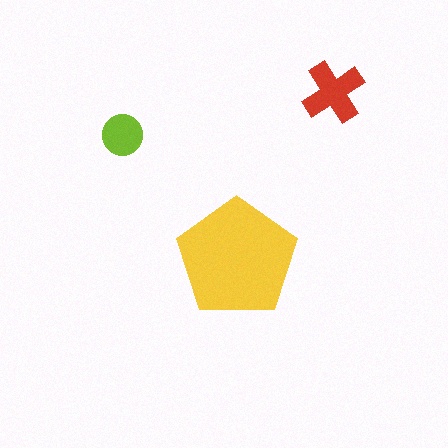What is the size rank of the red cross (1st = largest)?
2nd.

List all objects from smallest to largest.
The lime circle, the red cross, the yellow pentagon.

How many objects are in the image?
There are 3 objects in the image.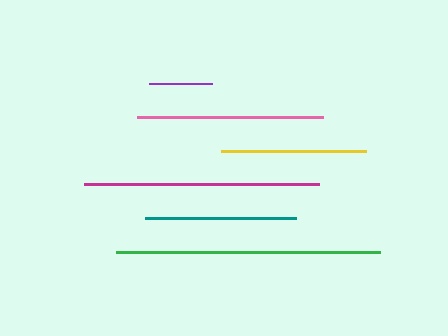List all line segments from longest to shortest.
From longest to shortest: green, magenta, pink, teal, yellow, purple.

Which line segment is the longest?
The green line is the longest at approximately 264 pixels.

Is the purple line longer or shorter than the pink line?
The pink line is longer than the purple line.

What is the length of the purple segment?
The purple segment is approximately 63 pixels long.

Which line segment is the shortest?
The purple line is the shortest at approximately 63 pixels.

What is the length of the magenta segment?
The magenta segment is approximately 235 pixels long.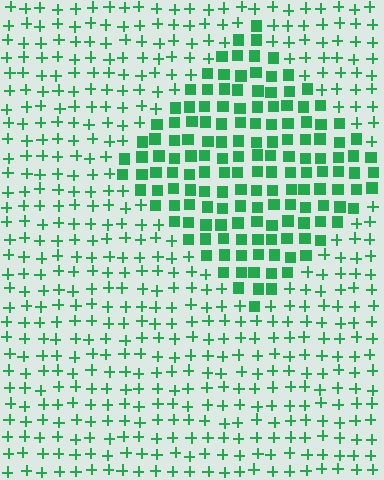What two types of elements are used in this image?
The image uses squares inside the diamond region and plus signs outside it.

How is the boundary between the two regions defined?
The boundary is defined by a change in element shape: squares inside vs. plus signs outside. All elements share the same color and spacing.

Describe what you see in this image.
The image is filled with small green elements arranged in a uniform grid. A diamond-shaped region contains squares, while the surrounding area contains plus signs. The boundary is defined purely by the change in element shape.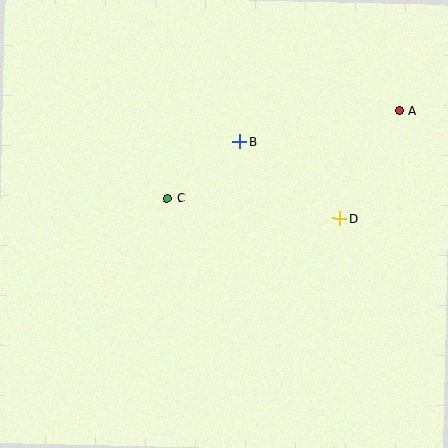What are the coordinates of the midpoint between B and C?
The midpoint between B and C is at (203, 170).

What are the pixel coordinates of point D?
Point D is at (340, 219).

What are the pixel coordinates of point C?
Point C is at (167, 198).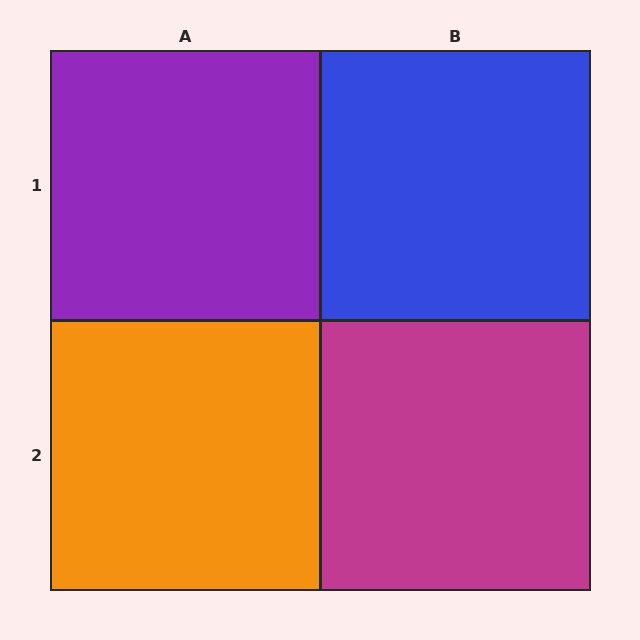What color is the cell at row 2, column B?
Magenta.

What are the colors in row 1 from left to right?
Purple, blue.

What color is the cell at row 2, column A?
Orange.